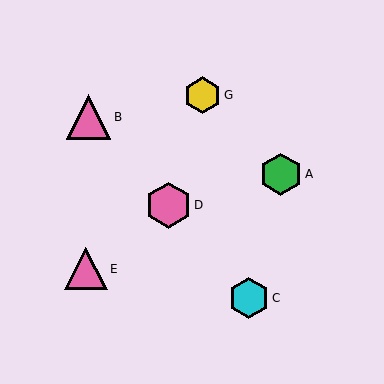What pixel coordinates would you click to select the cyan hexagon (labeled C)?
Click at (249, 298) to select the cyan hexagon C.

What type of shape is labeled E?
Shape E is a pink triangle.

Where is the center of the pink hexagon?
The center of the pink hexagon is at (168, 205).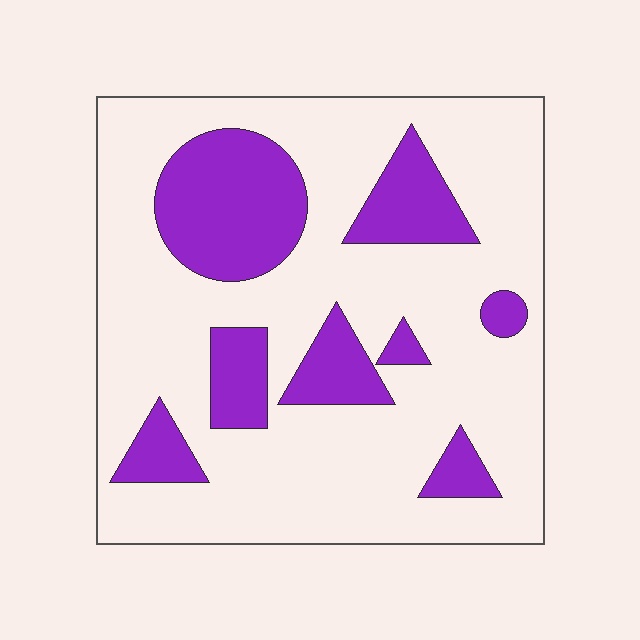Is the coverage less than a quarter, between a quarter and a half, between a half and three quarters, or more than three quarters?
Less than a quarter.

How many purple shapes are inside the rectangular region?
8.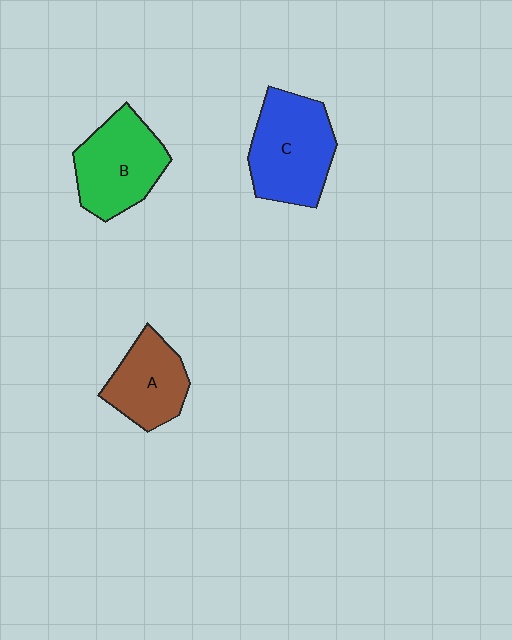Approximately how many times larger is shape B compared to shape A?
Approximately 1.3 times.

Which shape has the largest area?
Shape C (blue).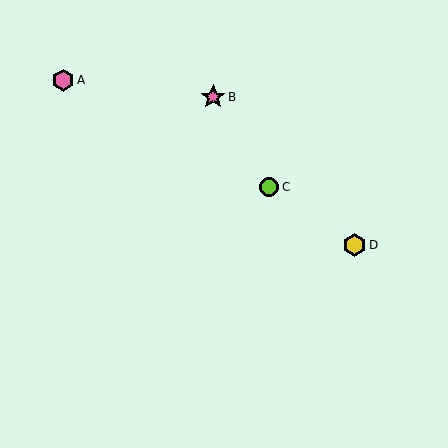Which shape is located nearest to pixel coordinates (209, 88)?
The pink star (labeled B) at (213, 97) is nearest to that location.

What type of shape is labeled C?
Shape C is a lime circle.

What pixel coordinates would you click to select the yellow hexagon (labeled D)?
Click at (354, 245) to select the yellow hexagon D.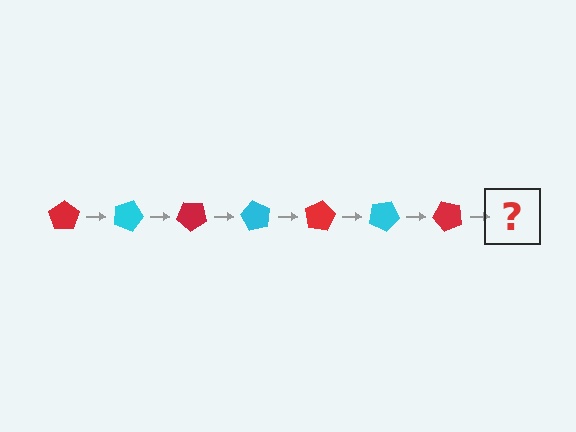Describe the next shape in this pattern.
It should be a cyan pentagon, rotated 140 degrees from the start.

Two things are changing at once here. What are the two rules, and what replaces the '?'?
The two rules are that it rotates 20 degrees each step and the color cycles through red and cyan. The '?' should be a cyan pentagon, rotated 140 degrees from the start.